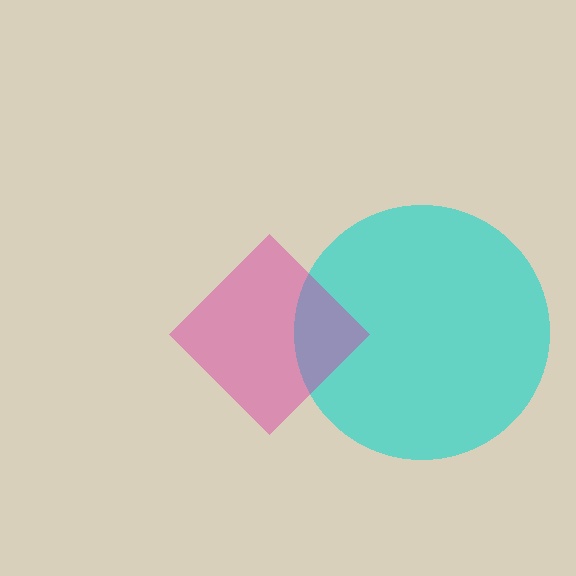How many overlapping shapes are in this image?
There are 2 overlapping shapes in the image.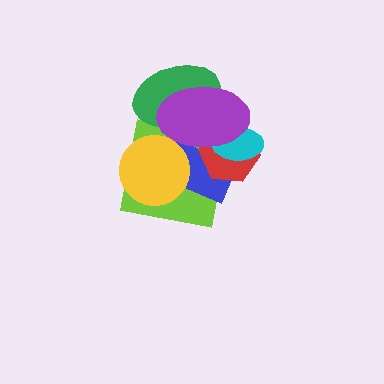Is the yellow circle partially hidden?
No, no other shape covers it.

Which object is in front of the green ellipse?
The purple ellipse is in front of the green ellipse.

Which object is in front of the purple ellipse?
The yellow circle is in front of the purple ellipse.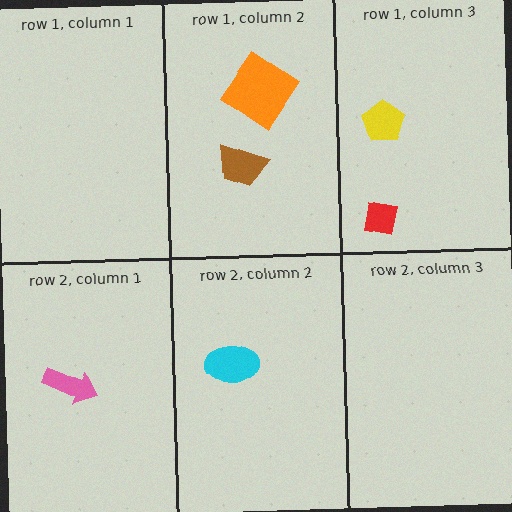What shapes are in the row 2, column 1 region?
The pink arrow.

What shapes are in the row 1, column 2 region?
The orange diamond, the brown trapezoid.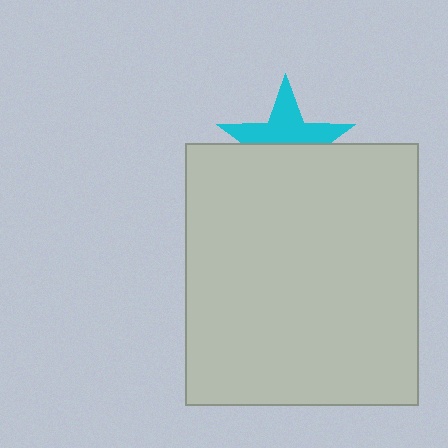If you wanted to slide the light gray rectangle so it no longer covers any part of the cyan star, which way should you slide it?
Slide it down — that is the most direct way to separate the two shapes.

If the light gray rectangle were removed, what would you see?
You would see the complete cyan star.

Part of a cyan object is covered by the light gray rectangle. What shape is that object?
It is a star.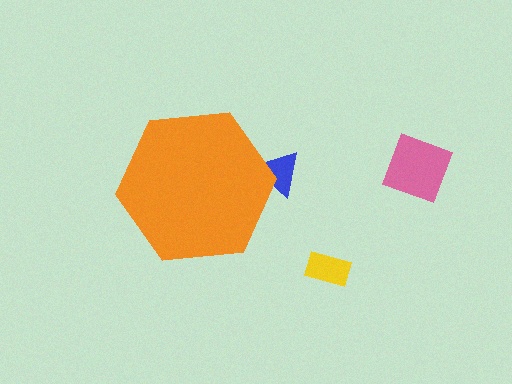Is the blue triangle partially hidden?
Yes, the blue triangle is partially hidden behind the orange hexagon.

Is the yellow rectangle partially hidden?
No, the yellow rectangle is fully visible.